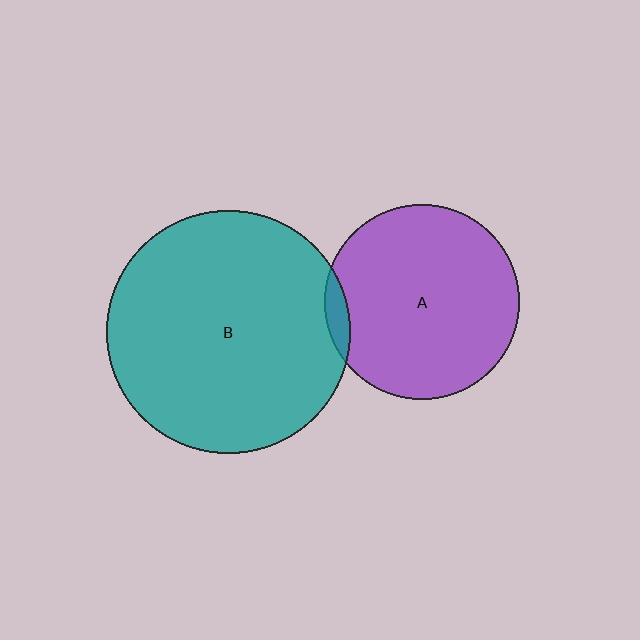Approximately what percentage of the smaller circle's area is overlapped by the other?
Approximately 5%.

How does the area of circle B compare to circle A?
Approximately 1.6 times.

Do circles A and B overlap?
Yes.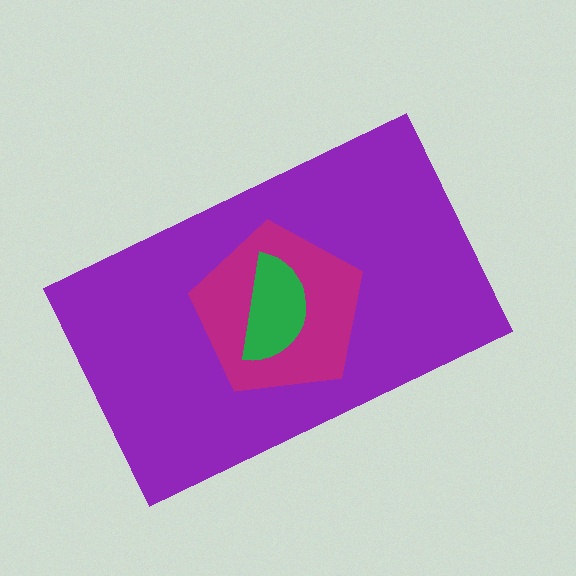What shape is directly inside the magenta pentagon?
The green semicircle.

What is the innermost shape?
The green semicircle.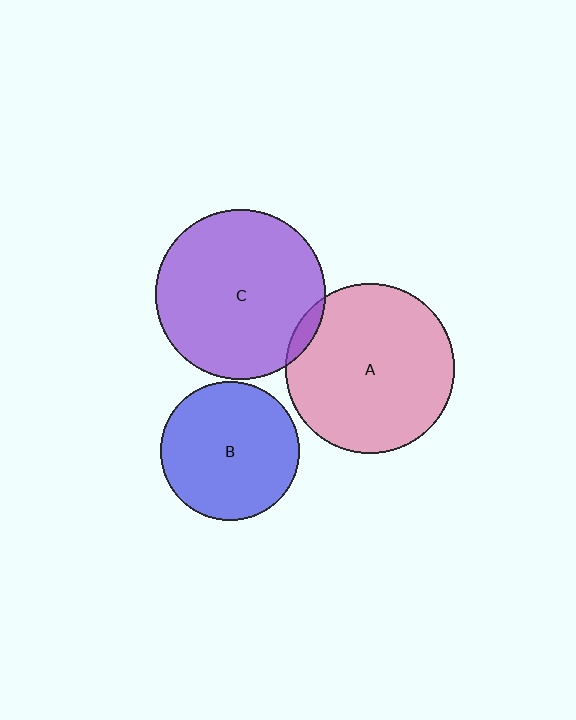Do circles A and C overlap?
Yes.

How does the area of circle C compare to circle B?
Approximately 1.5 times.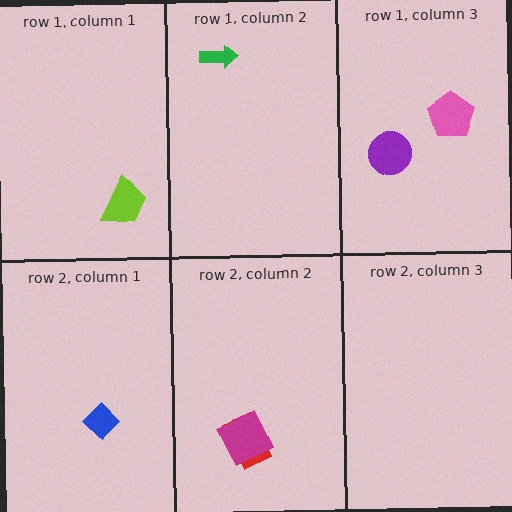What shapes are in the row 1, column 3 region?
The pink pentagon, the purple circle.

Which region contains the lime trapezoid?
The row 1, column 1 region.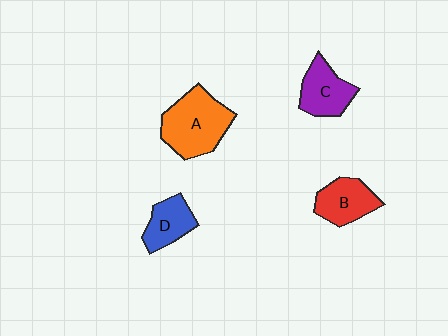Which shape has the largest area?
Shape A (orange).